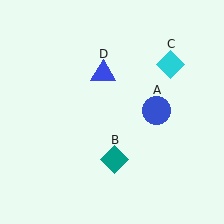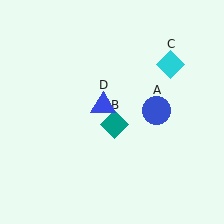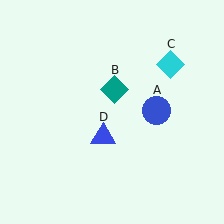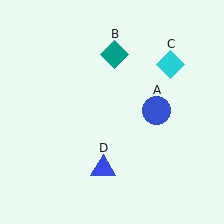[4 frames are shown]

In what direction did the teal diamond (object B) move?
The teal diamond (object B) moved up.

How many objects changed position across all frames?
2 objects changed position: teal diamond (object B), blue triangle (object D).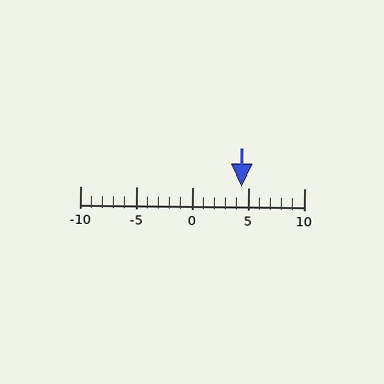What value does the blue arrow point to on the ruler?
The blue arrow points to approximately 4.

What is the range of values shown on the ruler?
The ruler shows values from -10 to 10.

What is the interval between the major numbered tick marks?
The major tick marks are spaced 5 units apart.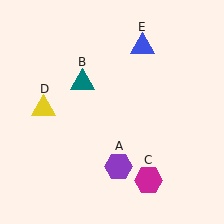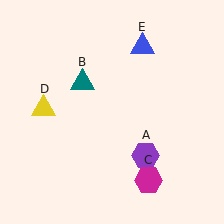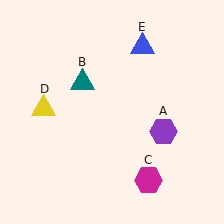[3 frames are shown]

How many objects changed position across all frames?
1 object changed position: purple hexagon (object A).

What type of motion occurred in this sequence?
The purple hexagon (object A) rotated counterclockwise around the center of the scene.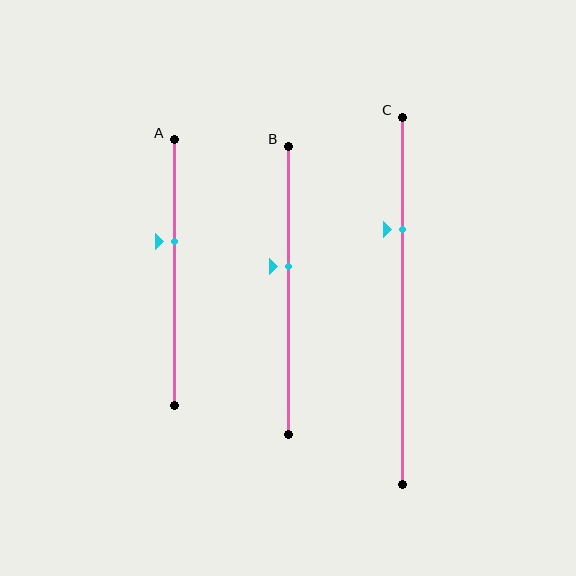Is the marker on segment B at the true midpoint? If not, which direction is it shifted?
No, the marker on segment B is shifted upward by about 8% of the segment length.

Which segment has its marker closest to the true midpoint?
Segment B has its marker closest to the true midpoint.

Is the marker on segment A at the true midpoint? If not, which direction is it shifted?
No, the marker on segment A is shifted upward by about 12% of the segment length.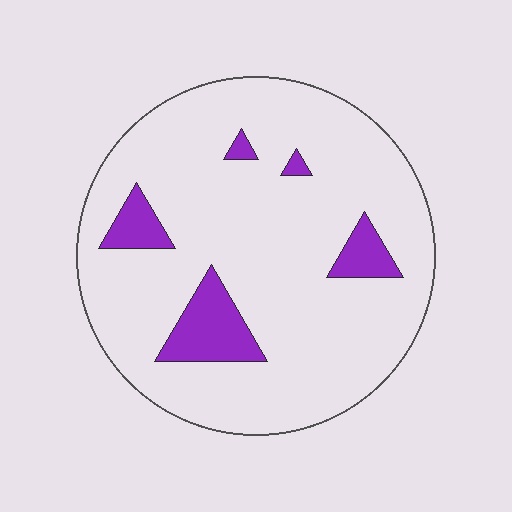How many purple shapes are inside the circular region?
5.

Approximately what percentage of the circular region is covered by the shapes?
Approximately 10%.